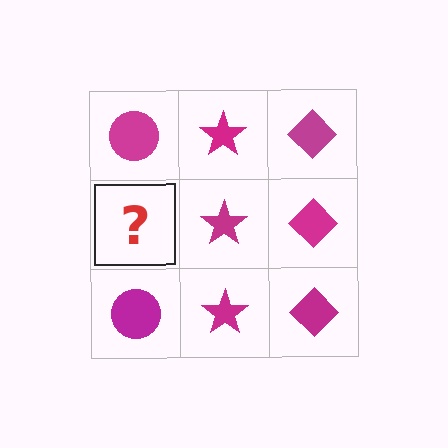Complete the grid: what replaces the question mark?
The question mark should be replaced with a magenta circle.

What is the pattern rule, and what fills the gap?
The rule is that each column has a consistent shape. The gap should be filled with a magenta circle.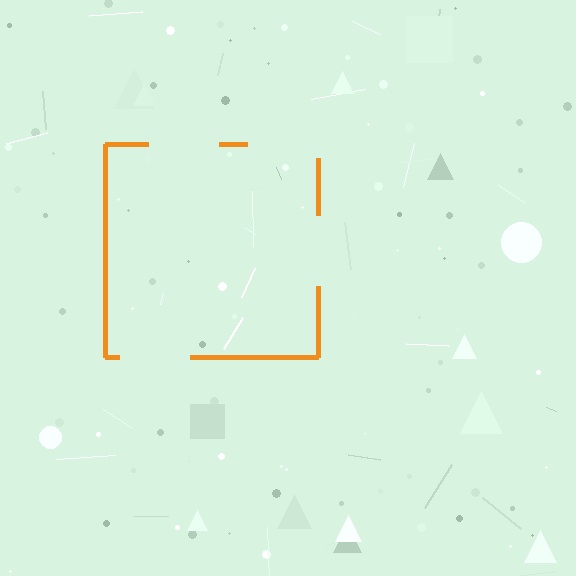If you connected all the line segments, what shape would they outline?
They would outline a square.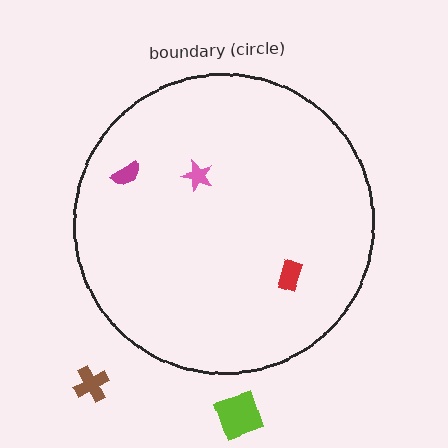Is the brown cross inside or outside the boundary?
Outside.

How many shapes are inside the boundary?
3 inside, 2 outside.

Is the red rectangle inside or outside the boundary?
Inside.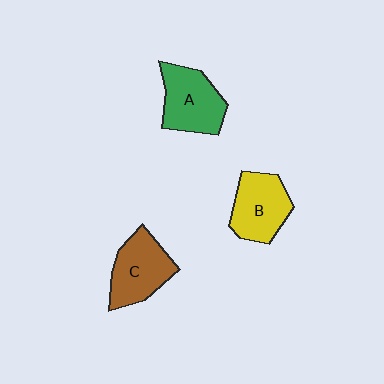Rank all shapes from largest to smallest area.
From largest to smallest: A (green), C (brown), B (yellow).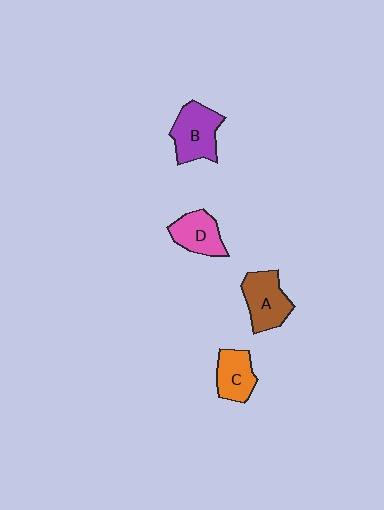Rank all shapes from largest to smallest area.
From largest to smallest: B (purple), A (brown), D (pink), C (orange).